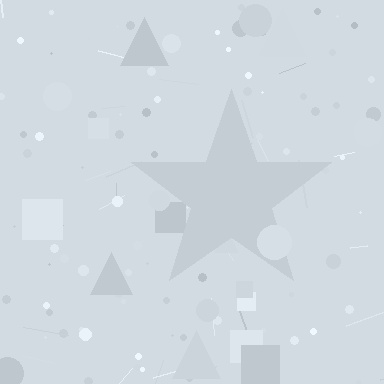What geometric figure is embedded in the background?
A star is embedded in the background.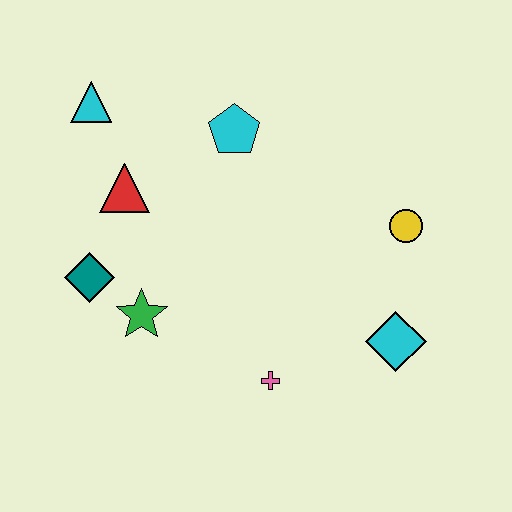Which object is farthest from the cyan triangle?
The cyan diamond is farthest from the cyan triangle.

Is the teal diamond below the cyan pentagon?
Yes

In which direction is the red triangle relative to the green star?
The red triangle is above the green star.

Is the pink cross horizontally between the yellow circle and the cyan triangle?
Yes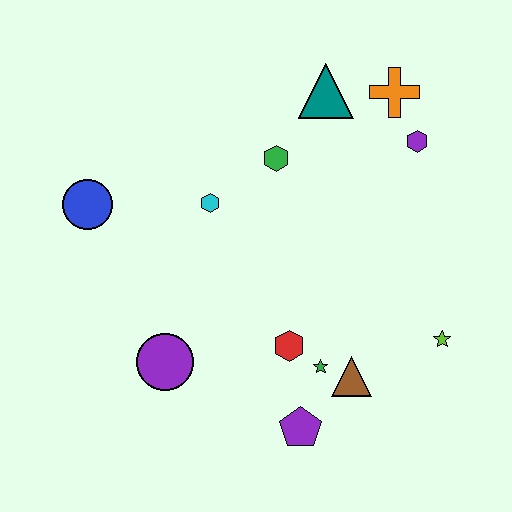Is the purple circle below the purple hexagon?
Yes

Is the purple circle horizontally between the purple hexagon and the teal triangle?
No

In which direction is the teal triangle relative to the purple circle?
The teal triangle is above the purple circle.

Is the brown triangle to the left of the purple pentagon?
No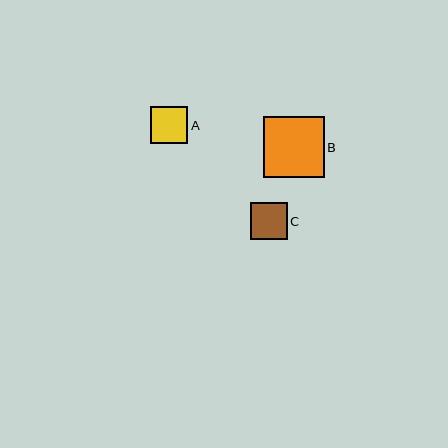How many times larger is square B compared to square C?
Square B is approximately 1.7 times the size of square C.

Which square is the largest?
Square B is the largest with a size of approximately 61 pixels.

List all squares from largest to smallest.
From largest to smallest: B, A, C.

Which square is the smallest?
Square C is the smallest with a size of approximately 37 pixels.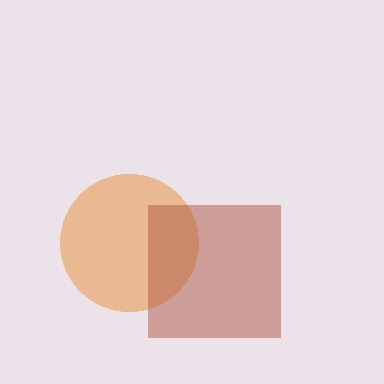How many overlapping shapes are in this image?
There are 2 overlapping shapes in the image.